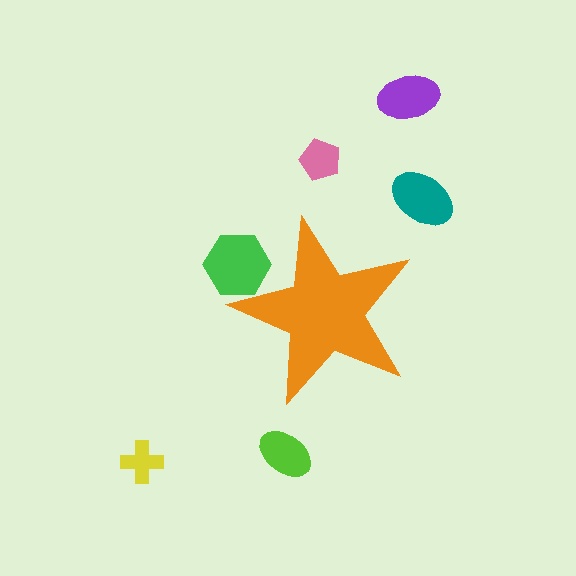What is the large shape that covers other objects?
An orange star.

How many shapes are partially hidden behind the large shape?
1 shape is partially hidden.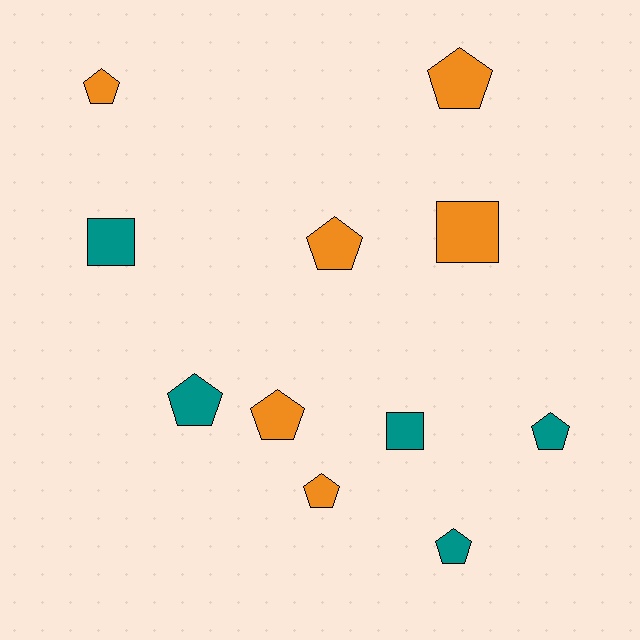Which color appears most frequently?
Orange, with 6 objects.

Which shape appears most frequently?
Pentagon, with 8 objects.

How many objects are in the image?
There are 11 objects.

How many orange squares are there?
There is 1 orange square.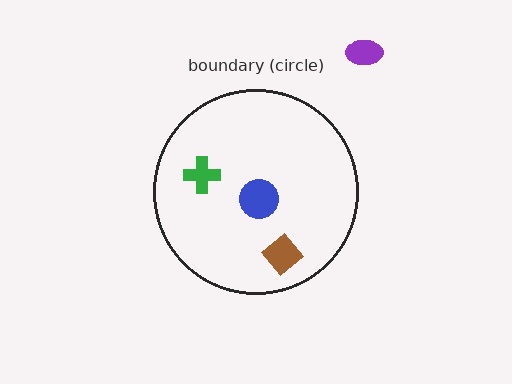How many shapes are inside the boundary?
3 inside, 1 outside.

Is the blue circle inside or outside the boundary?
Inside.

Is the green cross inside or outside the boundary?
Inside.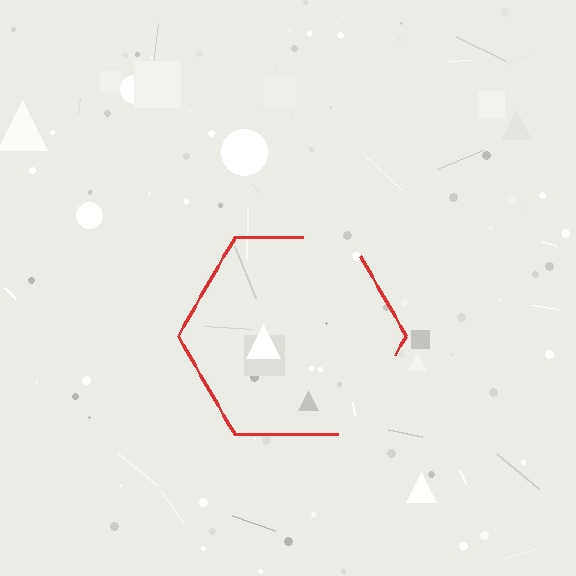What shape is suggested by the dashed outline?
The dashed outline suggests a hexagon.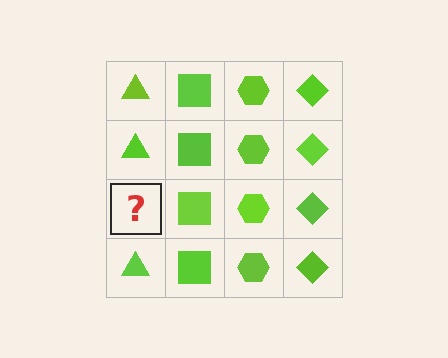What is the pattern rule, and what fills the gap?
The rule is that each column has a consistent shape. The gap should be filled with a lime triangle.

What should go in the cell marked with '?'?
The missing cell should contain a lime triangle.